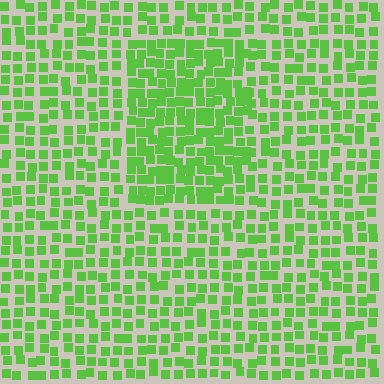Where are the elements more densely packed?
The elements are more densely packed inside the rectangle boundary.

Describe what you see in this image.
The image contains small lime elements arranged at two different densities. A rectangle-shaped region is visible where the elements are more densely packed than the surrounding area.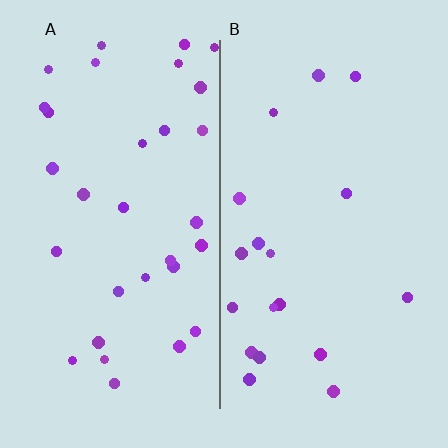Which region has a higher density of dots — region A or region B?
A (the left).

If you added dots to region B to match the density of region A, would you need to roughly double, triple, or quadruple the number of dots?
Approximately double.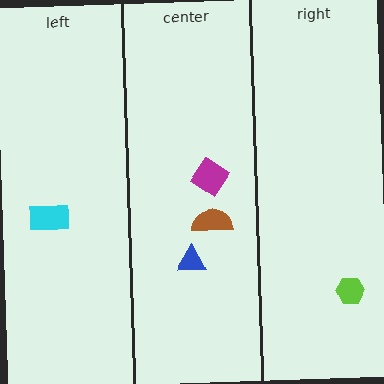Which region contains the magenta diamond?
The center region.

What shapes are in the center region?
The brown semicircle, the magenta diamond, the blue triangle.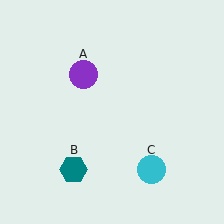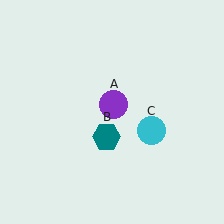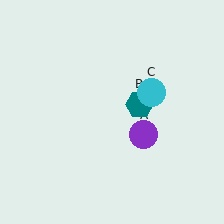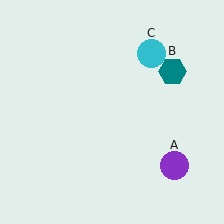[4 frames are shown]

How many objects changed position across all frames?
3 objects changed position: purple circle (object A), teal hexagon (object B), cyan circle (object C).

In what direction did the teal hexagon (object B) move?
The teal hexagon (object B) moved up and to the right.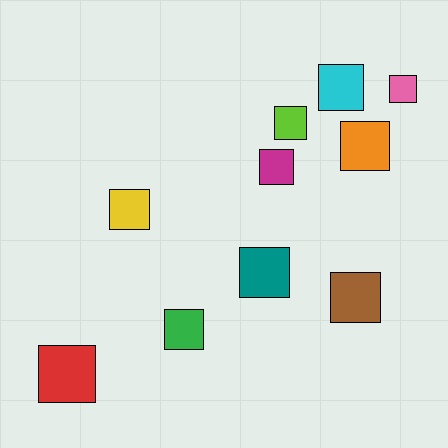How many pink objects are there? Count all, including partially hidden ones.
There is 1 pink object.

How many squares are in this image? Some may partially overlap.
There are 10 squares.